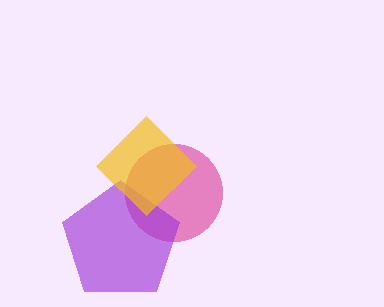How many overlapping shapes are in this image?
There are 3 overlapping shapes in the image.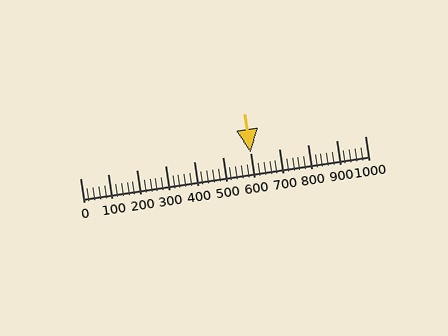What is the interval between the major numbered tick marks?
The major tick marks are spaced 100 units apart.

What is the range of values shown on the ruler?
The ruler shows values from 0 to 1000.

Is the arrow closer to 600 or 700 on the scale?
The arrow is closer to 600.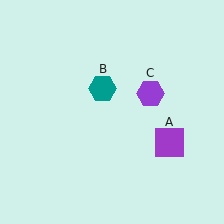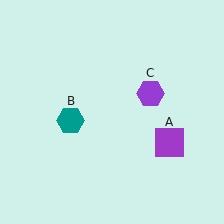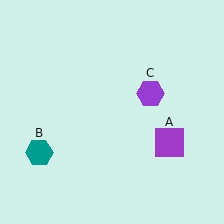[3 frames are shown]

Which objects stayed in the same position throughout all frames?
Purple square (object A) and purple hexagon (object C) remained stationary.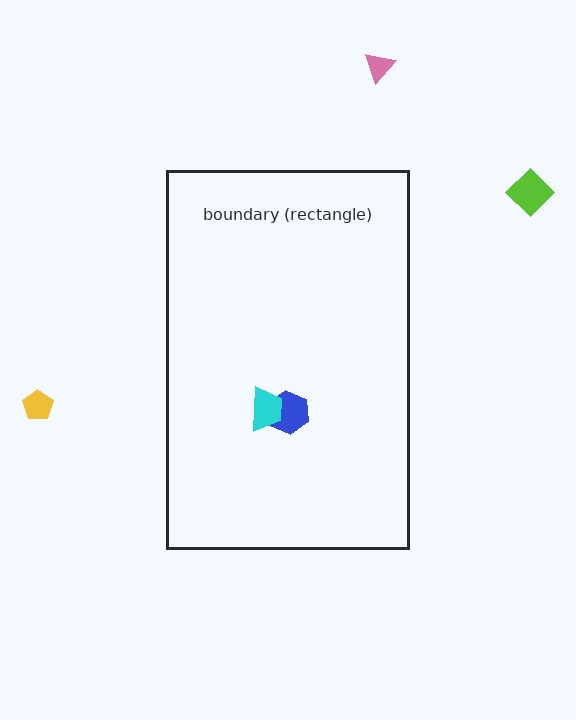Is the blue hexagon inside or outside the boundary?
Inside.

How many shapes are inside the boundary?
2 inside, 3 outside.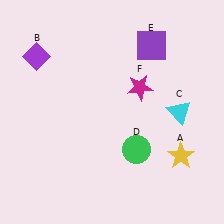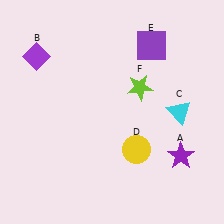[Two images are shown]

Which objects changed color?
A changed from yellow to purple. D changed from green to yellow. F changed from magenta to lime.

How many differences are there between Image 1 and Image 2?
There are 3 differences between the two images.